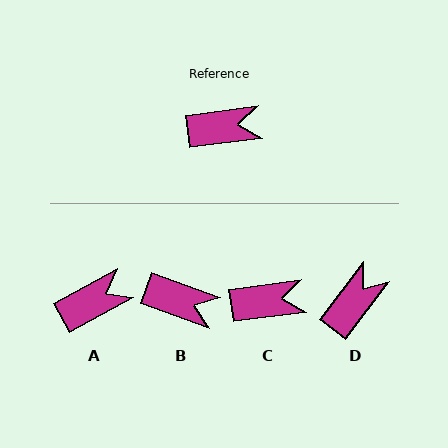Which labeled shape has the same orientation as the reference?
C.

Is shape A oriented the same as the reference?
No, it is off by about 21 degrees.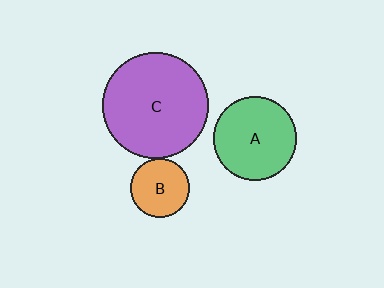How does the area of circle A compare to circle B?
Approximately 2.0 times.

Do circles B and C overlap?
Yes.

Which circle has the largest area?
Circle C (purple).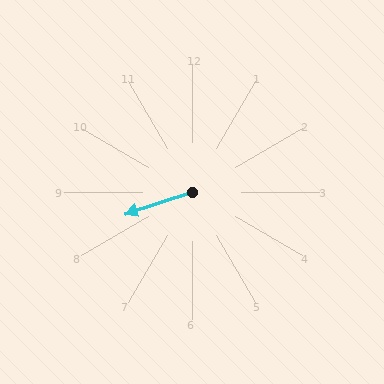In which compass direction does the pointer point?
West.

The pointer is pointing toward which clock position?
Roughly 8 o'clock.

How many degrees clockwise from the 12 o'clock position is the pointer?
Approximately 252 degrees.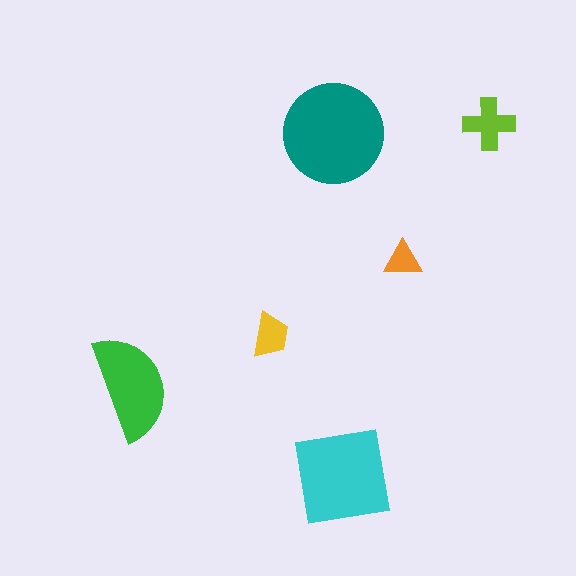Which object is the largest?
The teal circle.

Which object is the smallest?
The orange triangle.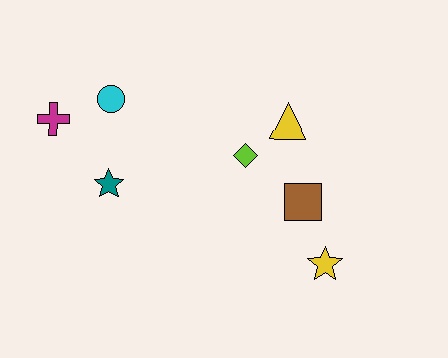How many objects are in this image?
There are 7 objects.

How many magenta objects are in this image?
There is 1 magenta object.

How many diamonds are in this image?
There is 1 diamond.